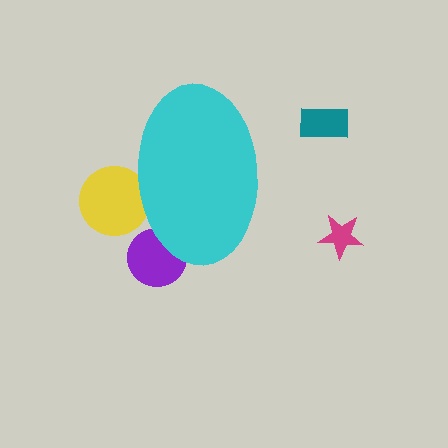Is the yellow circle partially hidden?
Yes, the yellow circle is partially hidden behind the cyan ellipse.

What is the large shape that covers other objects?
A cyan ellipse.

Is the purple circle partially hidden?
Yes, the purple circle is partially hidden behind the cyan ellipse.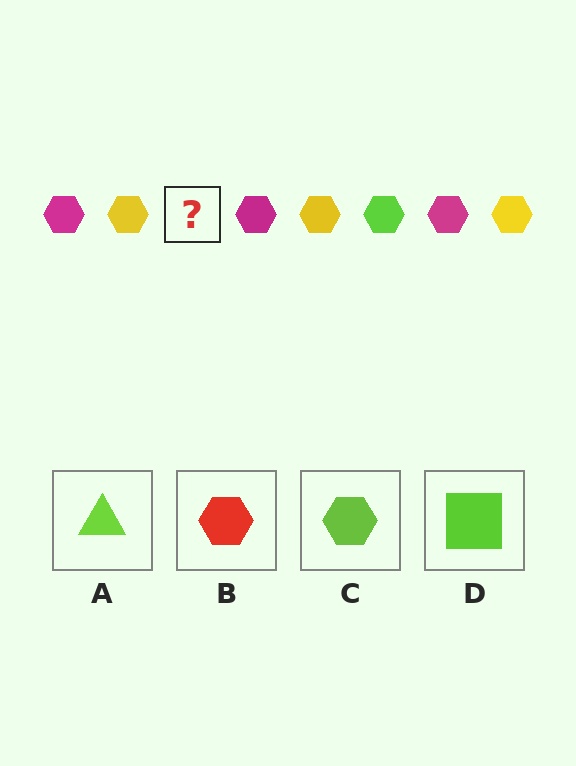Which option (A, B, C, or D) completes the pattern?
C.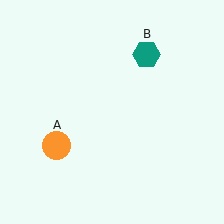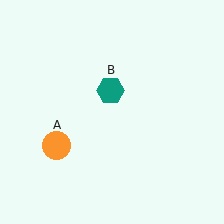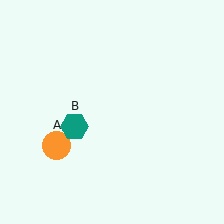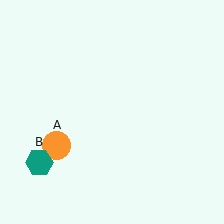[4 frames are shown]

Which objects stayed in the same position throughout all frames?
Orange circle (object A) remained stationary.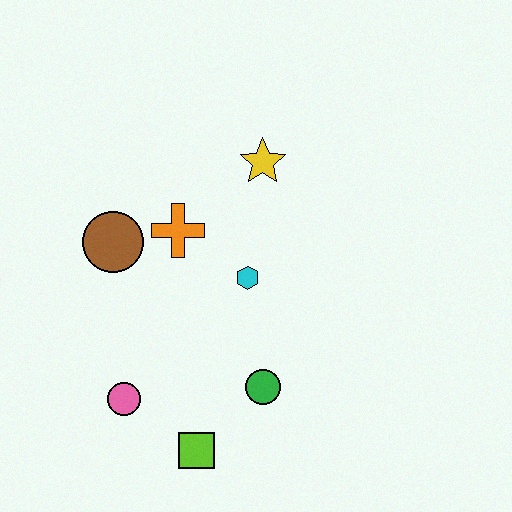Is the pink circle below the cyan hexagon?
Yes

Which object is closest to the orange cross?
The brown circle is closest to the orange cross.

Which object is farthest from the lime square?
The yellow star is farthest from the lime square.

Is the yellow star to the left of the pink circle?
No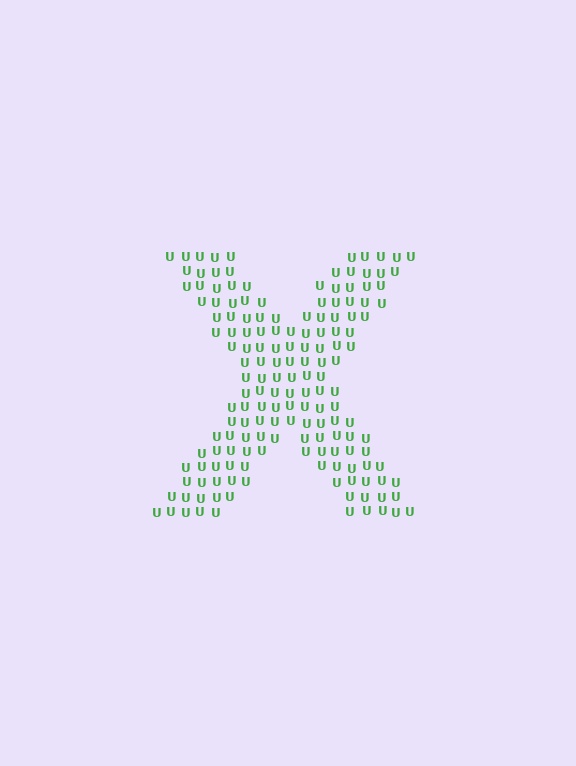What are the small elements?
The small elements are letter U's.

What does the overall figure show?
The overall figure shows the letter X.